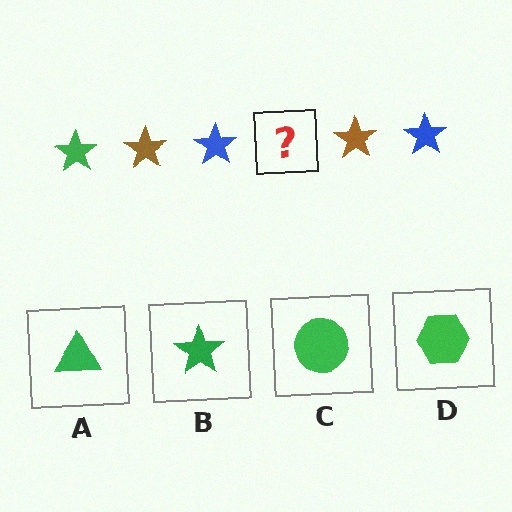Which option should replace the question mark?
Option B.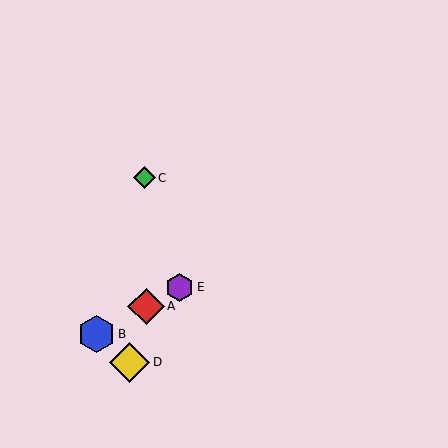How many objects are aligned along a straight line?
3 objects (A, B, E) are aligned along a straight line.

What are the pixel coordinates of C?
Object C is at (144, 178).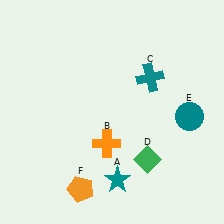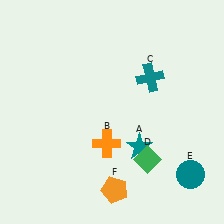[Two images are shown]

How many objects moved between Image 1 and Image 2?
3 objects moved between the two images.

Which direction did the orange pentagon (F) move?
The orange pentagon (F) moved right.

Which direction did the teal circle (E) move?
The teal circle (E) moved down.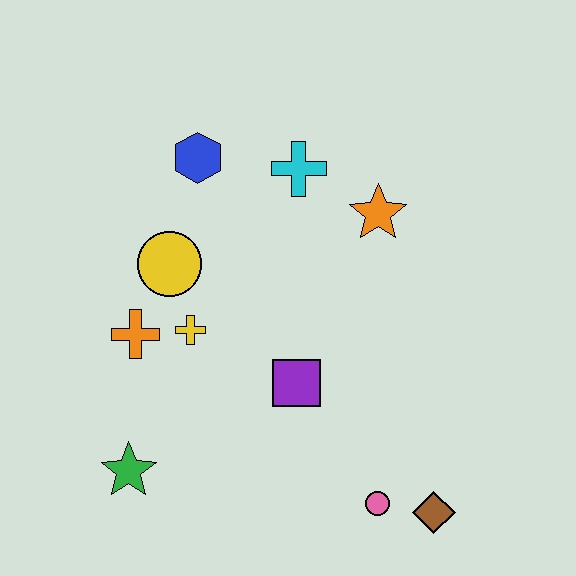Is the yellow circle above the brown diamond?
Yes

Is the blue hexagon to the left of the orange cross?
No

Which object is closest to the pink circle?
The brown diamond is closest to the pink circle.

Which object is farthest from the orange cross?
The brown diamond is farthest from the orange cross.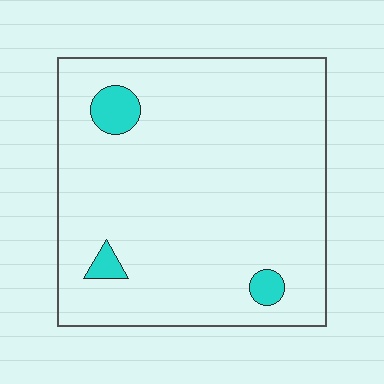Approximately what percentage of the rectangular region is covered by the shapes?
Approximately 5%.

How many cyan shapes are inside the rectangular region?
3.